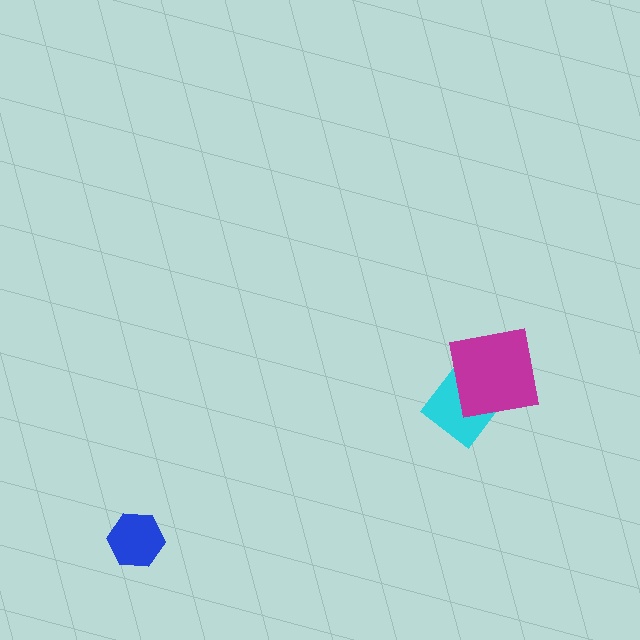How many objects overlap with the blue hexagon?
0 objects overlap with the blue hexagon.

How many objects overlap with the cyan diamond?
1 object overlaps with the cyan diamond.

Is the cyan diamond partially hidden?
Yes, it is partially covered by another shape.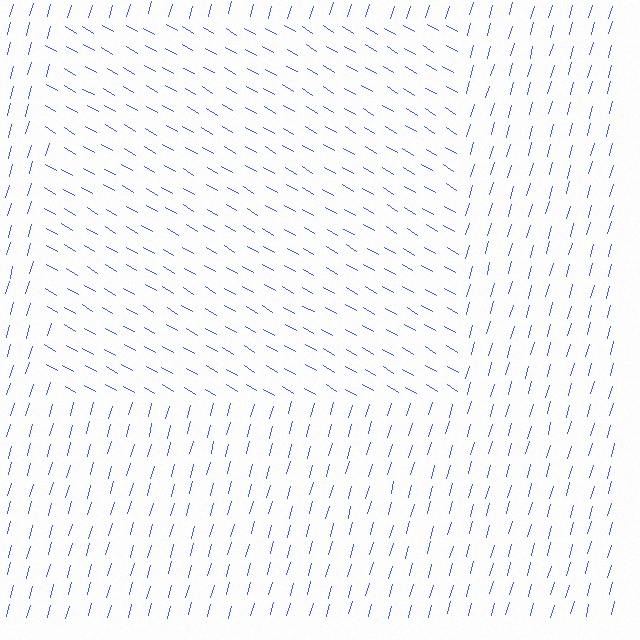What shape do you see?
I see a rectangle.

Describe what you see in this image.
The image is filled with small blue line segments. A rectangle region in the image has lines oriented differently from the surrounding lines, creating a visible texture boundary.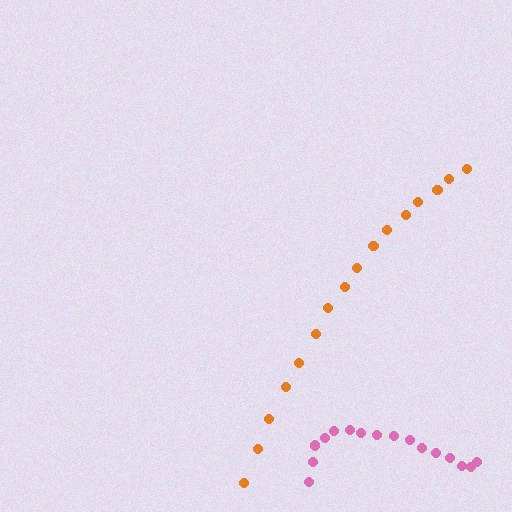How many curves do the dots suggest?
There are 2 distinct paths.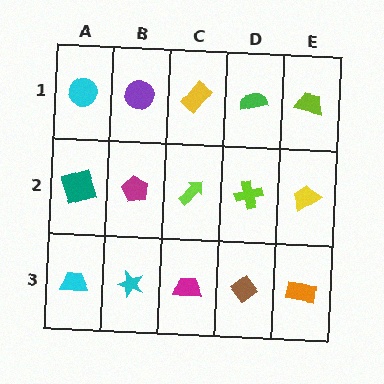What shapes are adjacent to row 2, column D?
A green semicircle (row 1, column D), a brown diamond (row 3, column D), a lime arrow (row 2, column C), a yellow trapezoid (row 2, column E).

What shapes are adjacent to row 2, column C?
A yellow rectangle (row 1, column C), a magenta trapezoid (row 3, column C), a magenta pentagon (row 2, column B), a lime cross (row 2, column D).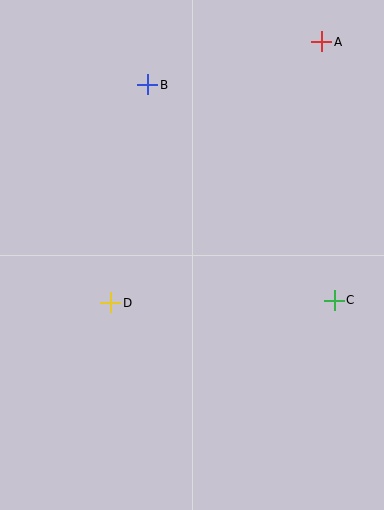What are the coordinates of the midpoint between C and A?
The midpoint between C and A is at (328, 171).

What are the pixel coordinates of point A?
Point A is at (322, 42).